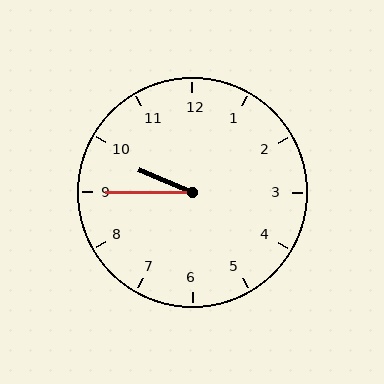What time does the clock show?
9:45.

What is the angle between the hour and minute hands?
Approximately 22 degrees.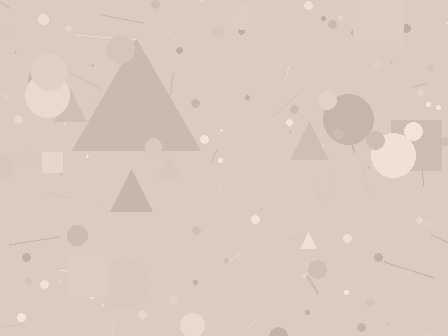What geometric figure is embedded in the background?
A triangle is embedded in the background.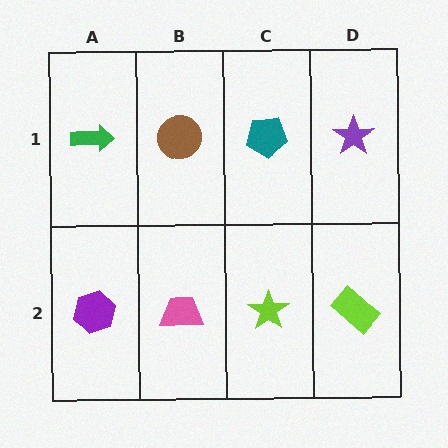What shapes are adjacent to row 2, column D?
A purple star (row 1, column D), a lime star (row 2, column C).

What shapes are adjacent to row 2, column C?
A teal pentagon (row 1, column C), a pink trapezoid (row 2, column B), a lime rectangle (row 2, column D).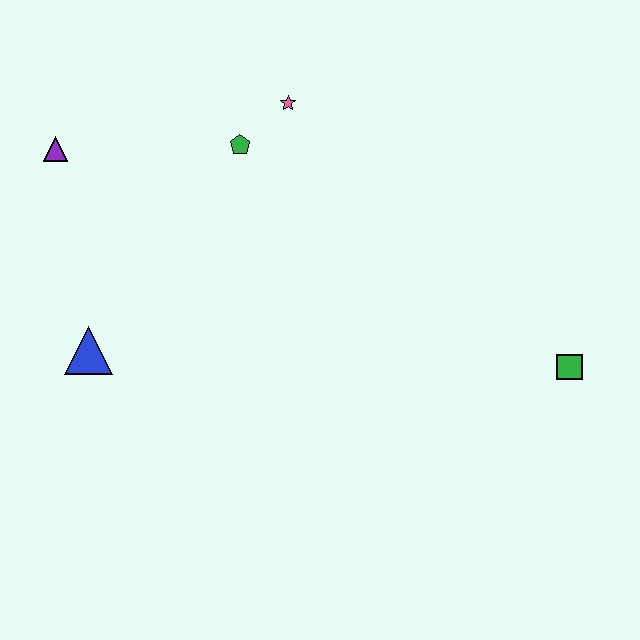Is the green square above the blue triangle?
No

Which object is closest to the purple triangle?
The green pentagon is closest to the purple triangle.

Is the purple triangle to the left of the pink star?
Yes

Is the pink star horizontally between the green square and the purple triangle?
Yes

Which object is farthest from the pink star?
The green square is farthest from the pink star.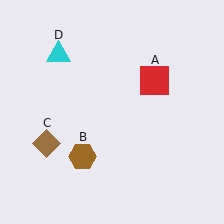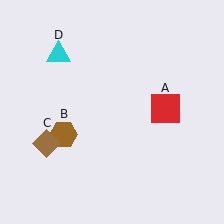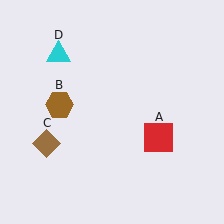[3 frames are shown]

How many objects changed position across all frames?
2 objects changed position: red square (object A), brown hexagon (object B).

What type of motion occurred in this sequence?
The red square (object A), brown hexagon (object B) rotated clockwise around the center of the scene.